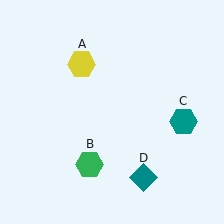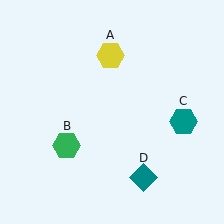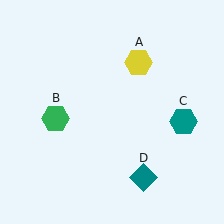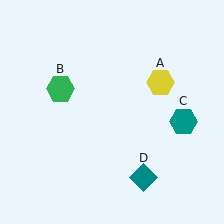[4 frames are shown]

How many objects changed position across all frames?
2 objects changed position: yellow hexagon (object A), green hexagon (object B).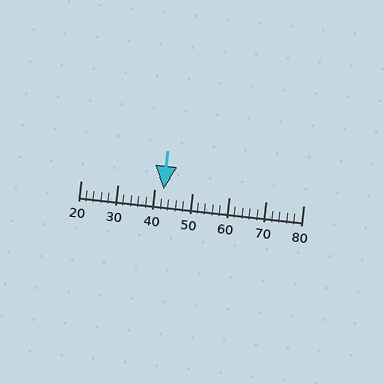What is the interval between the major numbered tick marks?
The major tick marks are spaced 10 units apart.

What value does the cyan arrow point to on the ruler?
The cyan arrow points to approximately 42.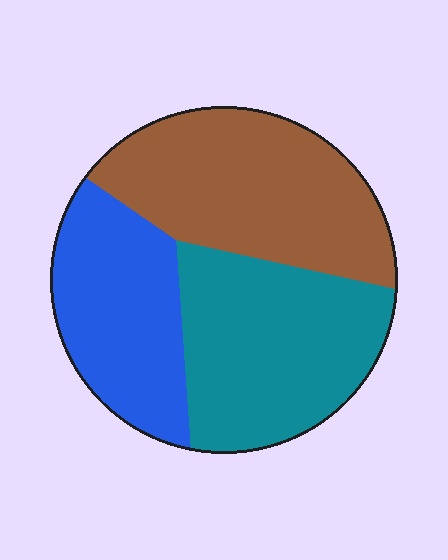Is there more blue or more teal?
Teal.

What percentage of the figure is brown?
Brown takes up about three eighths (3/8) of the figure.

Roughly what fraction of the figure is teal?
Teal takes up about three eighths (3/8) of the figure.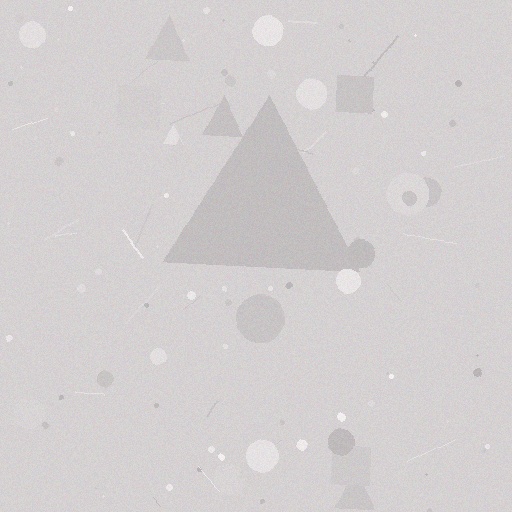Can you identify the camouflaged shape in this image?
The camouflaged shape is a triangle.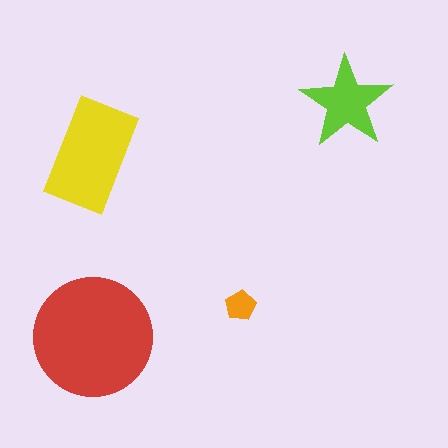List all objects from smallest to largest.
The orange pentagon, the lime star, the yellow rectangle, the red circle.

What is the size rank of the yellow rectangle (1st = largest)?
2nd.